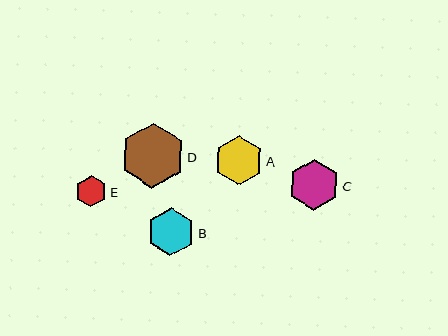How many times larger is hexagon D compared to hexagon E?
Hexagon D is approximately 2.0 times the size of hexagon E.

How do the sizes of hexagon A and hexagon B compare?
Hexagon A and hexagon B are approximately the same size.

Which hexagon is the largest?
Hexagon D is the largest with a size of approximately 65 pixels.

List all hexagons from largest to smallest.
From largest to smallest: D, C, A, B, E.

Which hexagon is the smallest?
Hexagon E is the smallest with a size of approximately 32 pixels.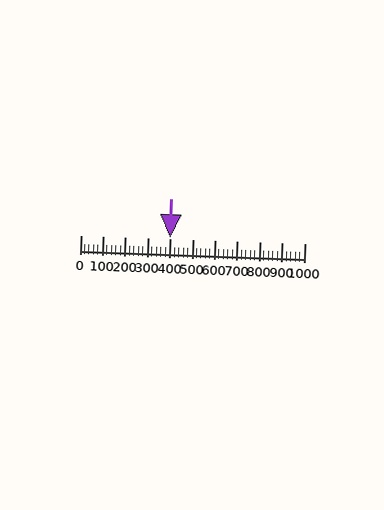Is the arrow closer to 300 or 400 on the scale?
The arrow is closer to 400.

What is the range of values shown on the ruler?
The ruler shows values from 0 to 1000.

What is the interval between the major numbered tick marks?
The major tick marks are spaced 100 units apart.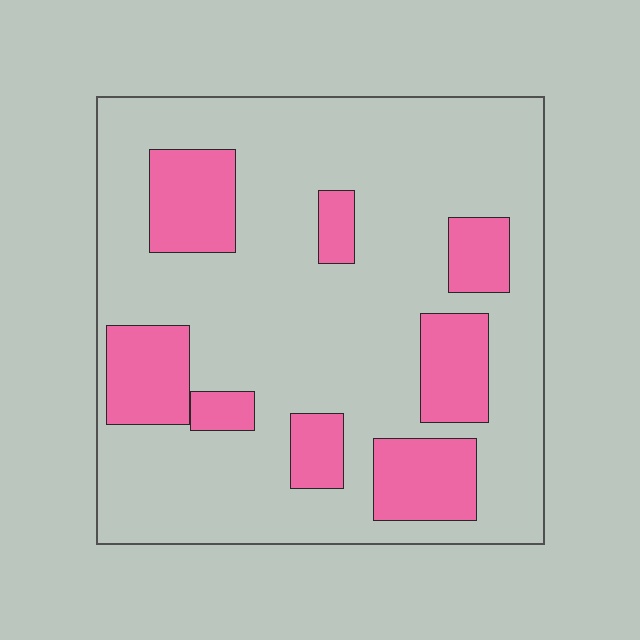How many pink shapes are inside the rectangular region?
8.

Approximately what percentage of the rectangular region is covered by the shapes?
Approximately 25%.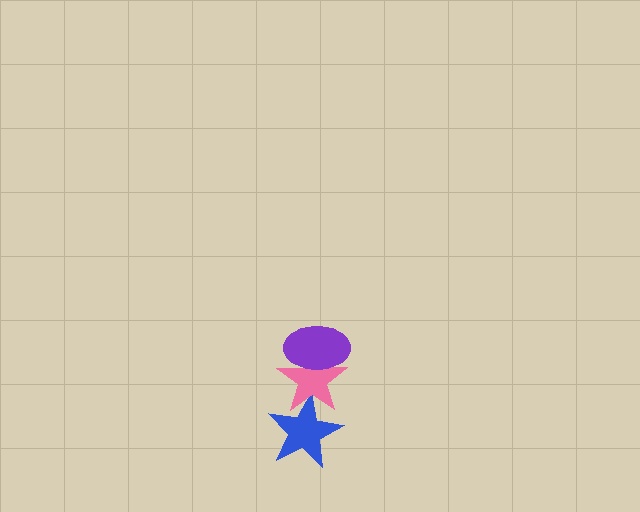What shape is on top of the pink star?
The purple ellipse is on top of the pink star.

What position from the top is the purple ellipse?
The purple ellipse is 1st from the top.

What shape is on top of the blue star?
The pink star is on top of the blue star.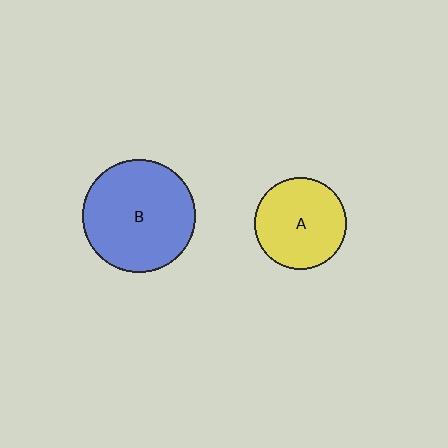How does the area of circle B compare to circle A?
Approximately 1.5 times.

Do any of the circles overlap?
No, none of the circles overlap.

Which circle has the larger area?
Circle B (blue).